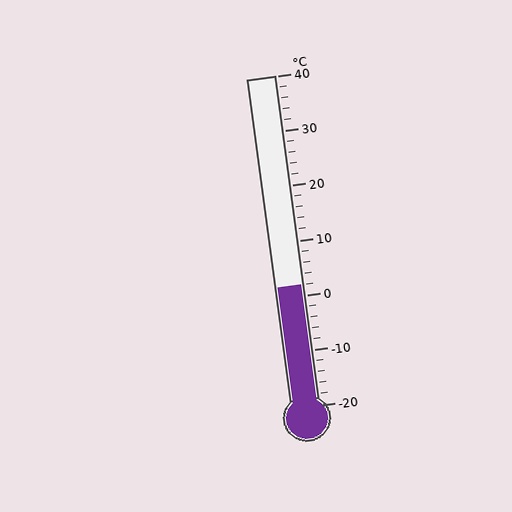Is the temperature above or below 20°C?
The temperature is below 20°C.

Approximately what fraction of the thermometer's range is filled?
The thermometer is filled to approximately 35% of its range.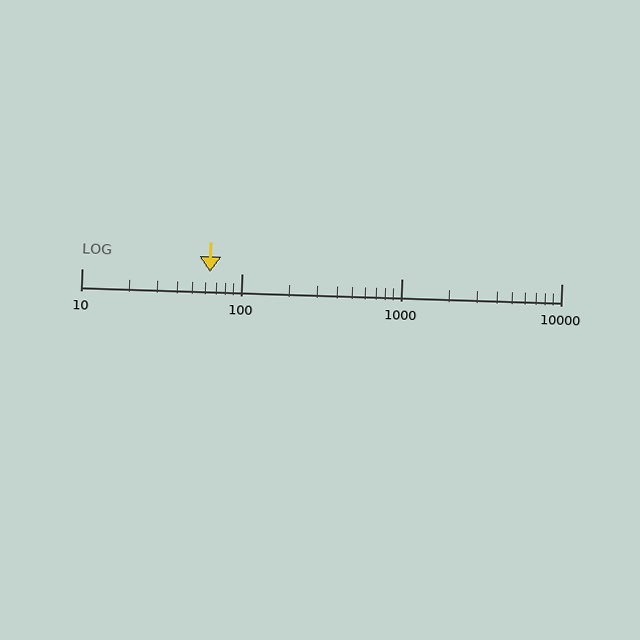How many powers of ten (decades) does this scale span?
The scale spans 3 decades, from 10 to 10000.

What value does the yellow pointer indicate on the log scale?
The pointer indicates approximately 64.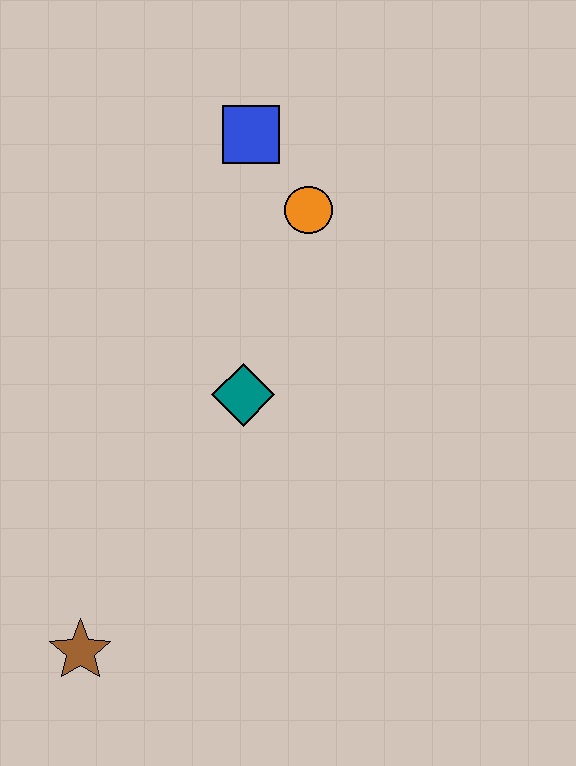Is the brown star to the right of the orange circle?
No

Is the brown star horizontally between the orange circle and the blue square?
No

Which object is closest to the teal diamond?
The orange circle is closest to the teal diamond.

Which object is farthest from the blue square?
The brown star is farthest from the blue square.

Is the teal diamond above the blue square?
No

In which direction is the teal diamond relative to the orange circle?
The teal diamond is below the orange circle.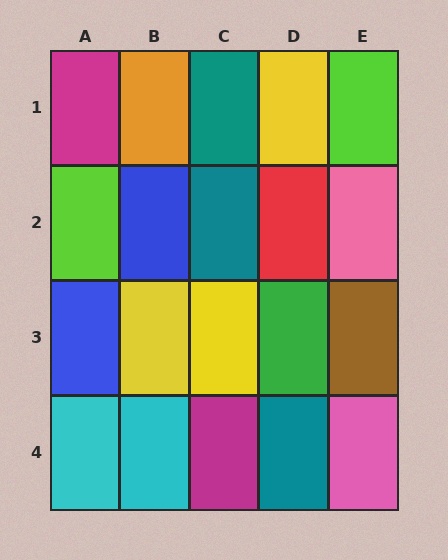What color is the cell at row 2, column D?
Red.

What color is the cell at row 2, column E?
Pink.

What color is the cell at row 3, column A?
Blue.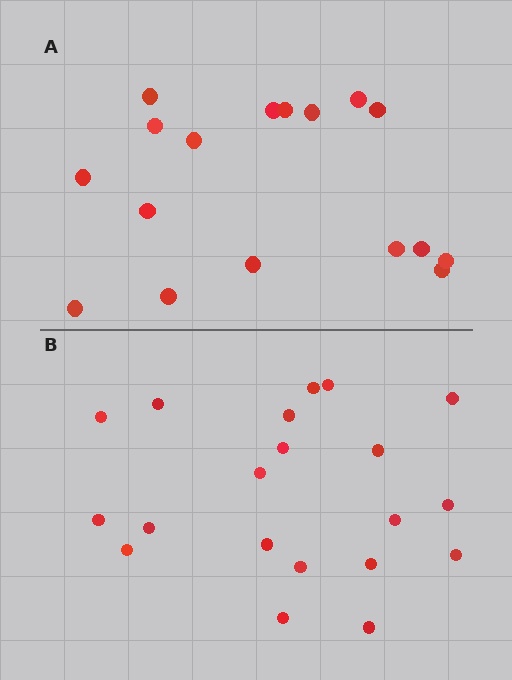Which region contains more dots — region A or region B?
Region B (the bottom region) has more dots.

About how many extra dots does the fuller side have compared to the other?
Region B has just a few more — roughly 2 or 3 more dots than region A.